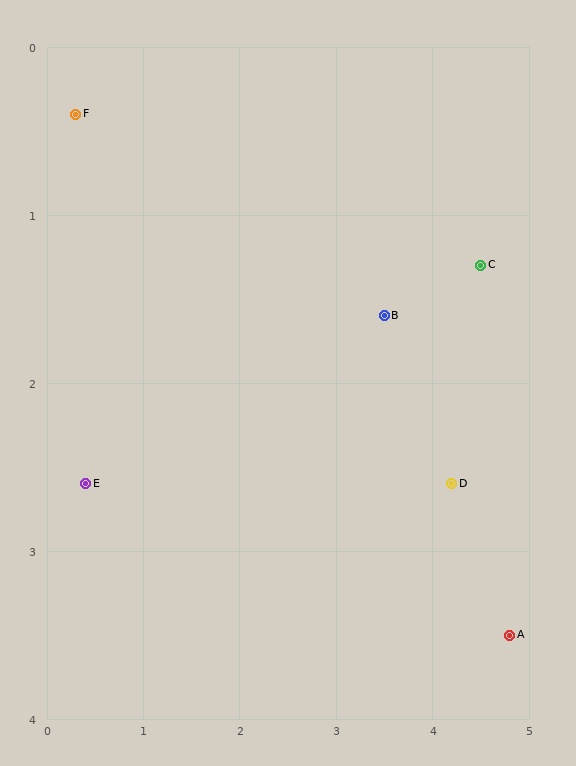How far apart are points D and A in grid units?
Points D and A are about 1.1 grid units apart.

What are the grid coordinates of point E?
Point E is at approximately (0.4, 2.6).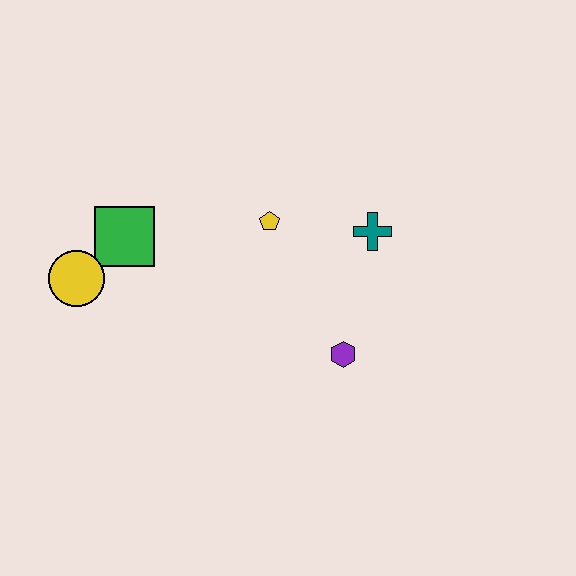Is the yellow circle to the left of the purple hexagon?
Yes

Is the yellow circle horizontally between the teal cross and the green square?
No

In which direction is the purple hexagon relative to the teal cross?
The purple hexagon is below the teal cross.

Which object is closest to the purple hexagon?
The teal cross is closest to the purple hexagon.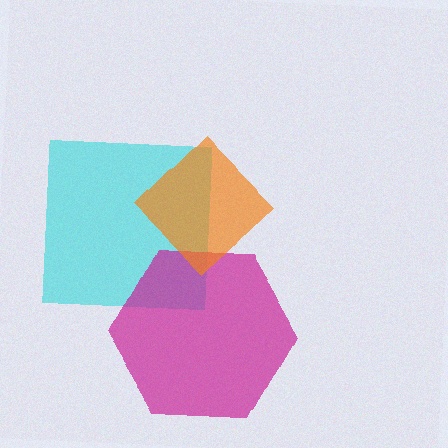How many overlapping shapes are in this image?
There are 3 overlapping shapes in the image.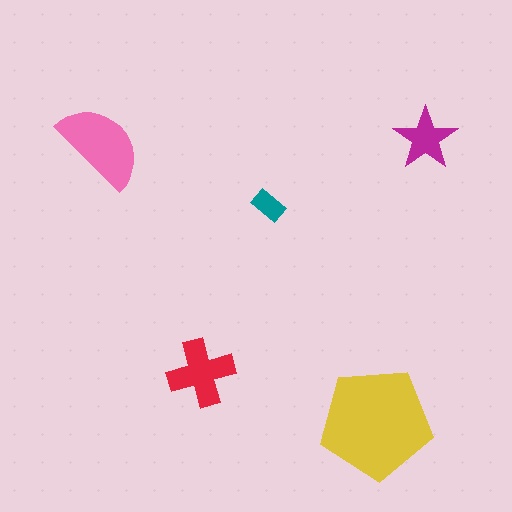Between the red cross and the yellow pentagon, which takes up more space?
The yellow pentagon.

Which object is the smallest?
The teal rectangle.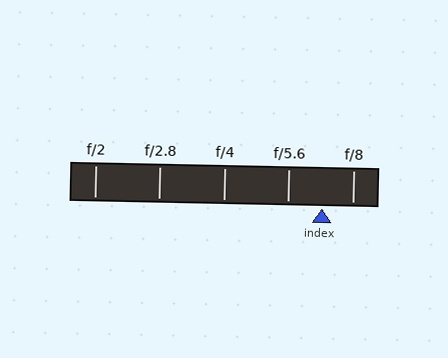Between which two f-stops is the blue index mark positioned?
The index mark is between f/5.6 and f/8.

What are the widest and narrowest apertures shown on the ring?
The widest aperture shown is f/2 and the narrowest is f/8.